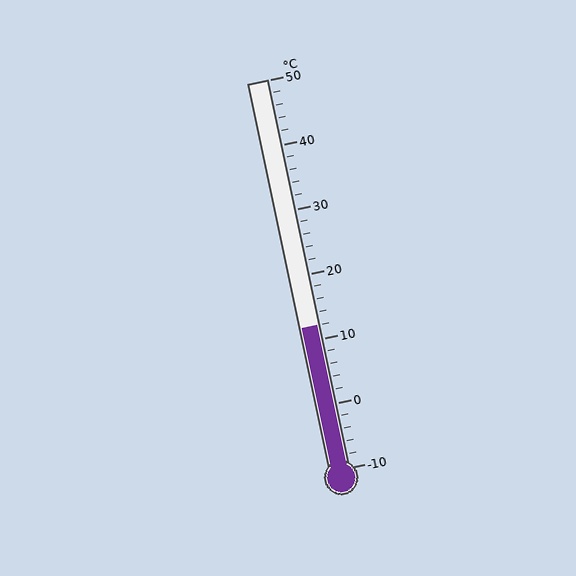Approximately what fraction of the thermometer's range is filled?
The thermometer is filled to approximately 35% of its range.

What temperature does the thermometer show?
The thermometer shows approximately 12°C.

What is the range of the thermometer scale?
The thermometer scale ranges from -10°C to 50°C.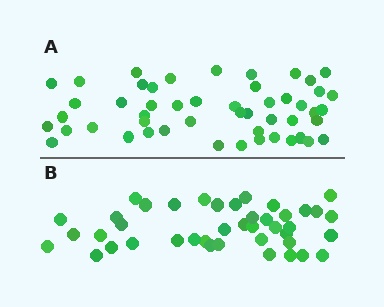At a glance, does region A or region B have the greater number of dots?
Region A (the top region) has more dots.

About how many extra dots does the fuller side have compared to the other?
Region A has roughly 8 or so more dots than region B.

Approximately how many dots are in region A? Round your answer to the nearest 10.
About 50 dots.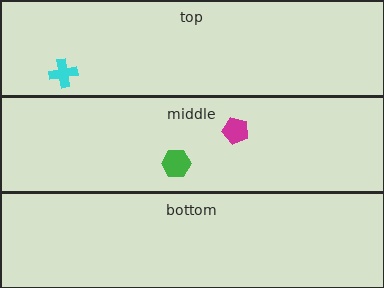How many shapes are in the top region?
1.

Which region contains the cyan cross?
The top region.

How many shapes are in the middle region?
2.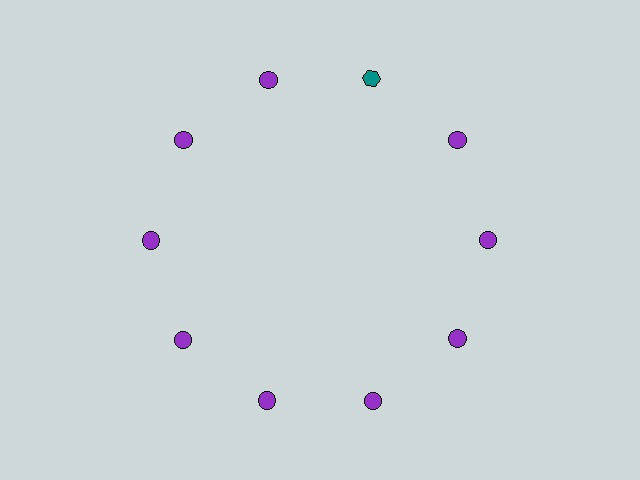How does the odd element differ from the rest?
It differs in both color (teal instead of purple) and shape (hexagon instead of circle).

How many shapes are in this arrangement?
There are 10 shapes arranged in a ring pattern.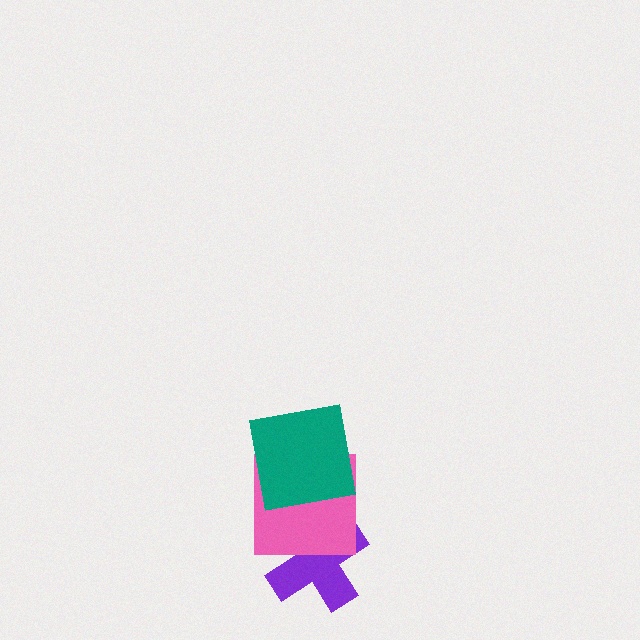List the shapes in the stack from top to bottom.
From top to bottom: the teal square, the pink square, the purple cross.